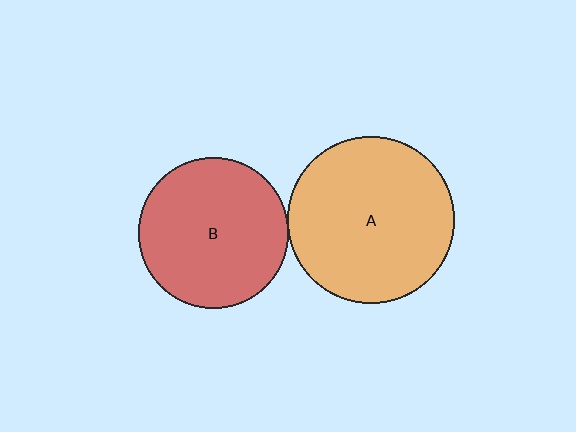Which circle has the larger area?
Circle A (orange).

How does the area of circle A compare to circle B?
Approximately 1.2 times.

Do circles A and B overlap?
Yes.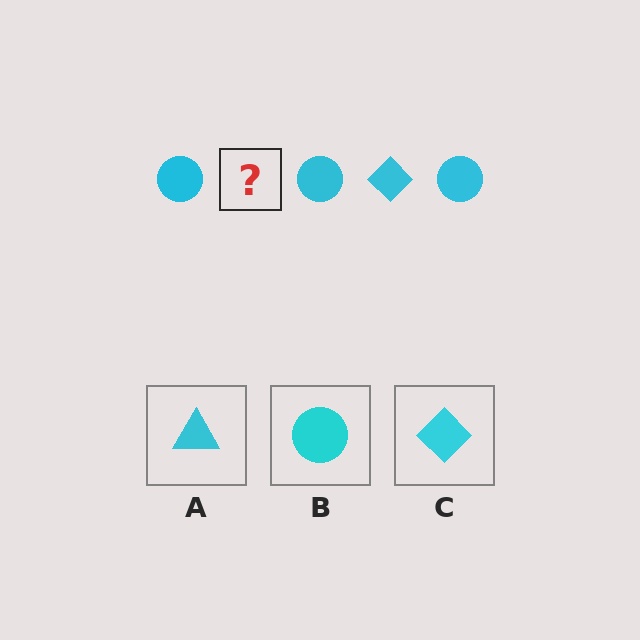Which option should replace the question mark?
Option C.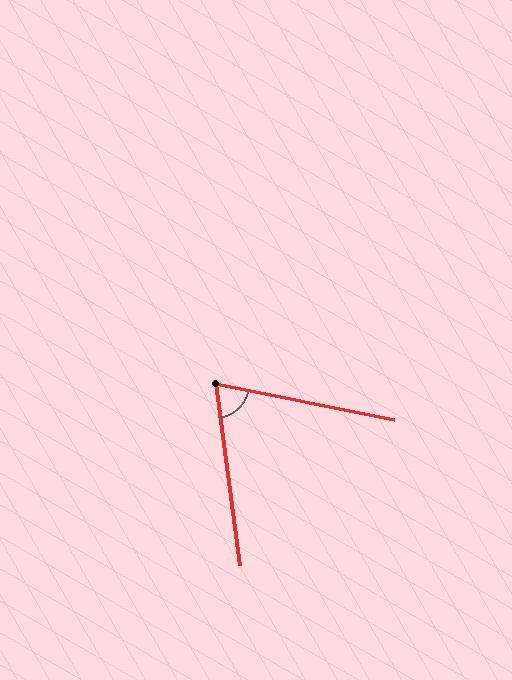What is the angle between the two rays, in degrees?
Approximately 71 degrees.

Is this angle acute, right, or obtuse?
It is acute.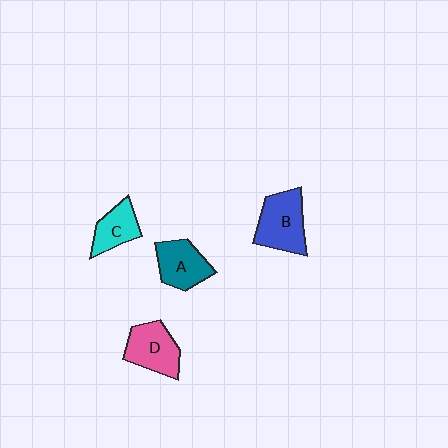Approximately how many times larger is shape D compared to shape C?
Approximately 1.3 times.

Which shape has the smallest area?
Shape C (cyan).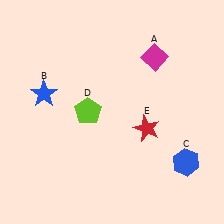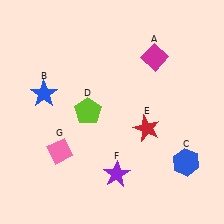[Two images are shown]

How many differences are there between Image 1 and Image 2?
There are 2 differences between the two images.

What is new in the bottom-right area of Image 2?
A purple star (F) was added in the bottom-right area of Image 2.